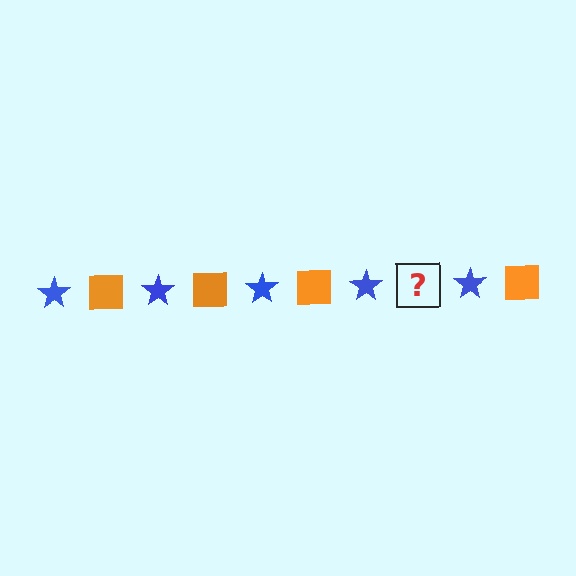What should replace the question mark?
The question mark should be replaced with an orange square.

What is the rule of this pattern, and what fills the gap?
The rule is that the pattern alternates between blue star and orange square. The gap should be filled with an orange square.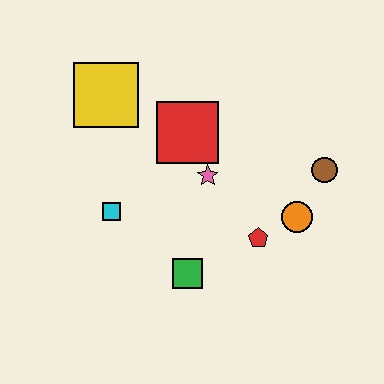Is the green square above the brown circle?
No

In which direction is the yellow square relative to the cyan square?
The yellow square is above the cyan square.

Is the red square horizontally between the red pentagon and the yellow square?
Yes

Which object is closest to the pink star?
The red square is closest to the pink star.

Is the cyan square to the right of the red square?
No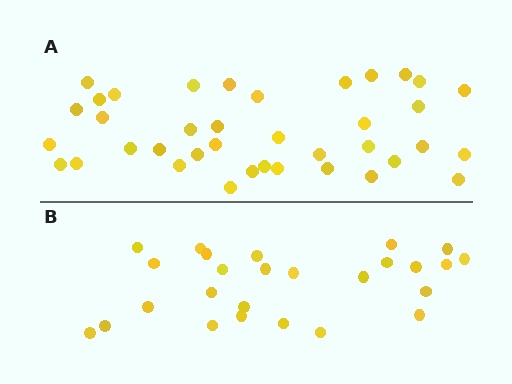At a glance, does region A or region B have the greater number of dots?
Region A (the top region) has more dots.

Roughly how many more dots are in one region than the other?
Region A has roughly 12 or so more dots than region B.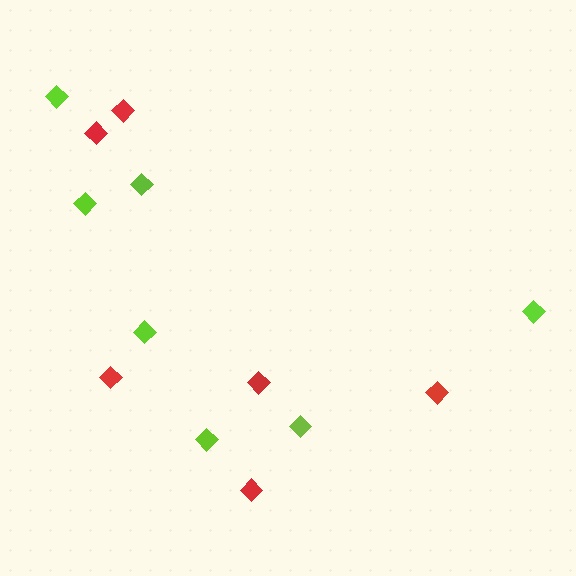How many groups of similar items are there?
There are 2 groups: one group of red diamonds (6) and one group of lime diamonds (7).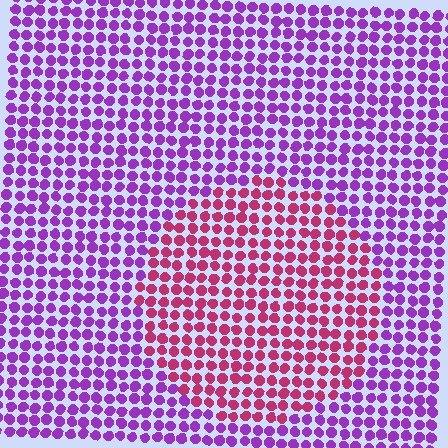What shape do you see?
I see a circle.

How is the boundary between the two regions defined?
The boundary is defined purely by a slight shift in hue (about 49 degrees). Spacing, size, and orientation are identical on both sides.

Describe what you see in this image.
The image is filled with small purple elements in a uniform arrangement. A circle-shaped region is visible where the elements are tinted to a slightly different hue, forming a subtle color boundary.